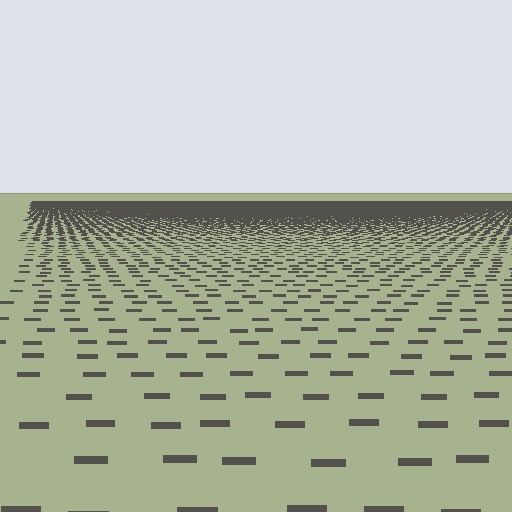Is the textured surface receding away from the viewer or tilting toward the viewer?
The surface is receding away from the viewer. Texture elements get smaller and denser toward the top.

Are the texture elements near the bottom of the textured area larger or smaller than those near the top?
Larger. Near the bottom, elements are closer to the viewer and appear at a bigger on-screen size.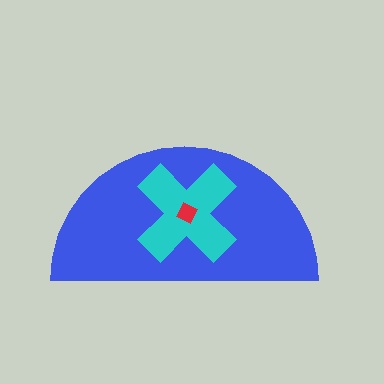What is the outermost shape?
The blue semicircle.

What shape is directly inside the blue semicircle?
The cyan cross.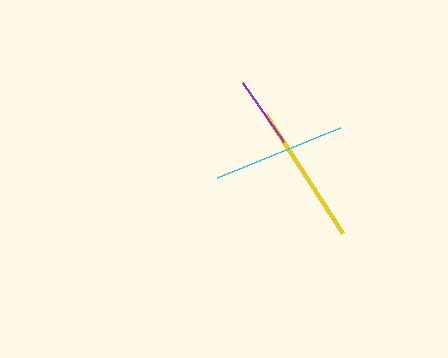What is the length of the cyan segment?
The cyan segment is approximately 133 pixels long.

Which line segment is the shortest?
The purple line is the shortest at approximately 72 pixels.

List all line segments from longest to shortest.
From longest to shortest: yellow, cyan, purple.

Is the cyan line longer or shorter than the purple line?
The cyan line is longer than the purple line.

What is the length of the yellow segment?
The yellow segment is approximately 142 pixels long.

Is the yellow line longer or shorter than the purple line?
The yellow line is longer than the purple line.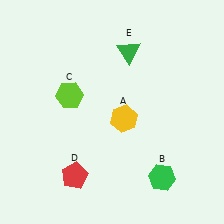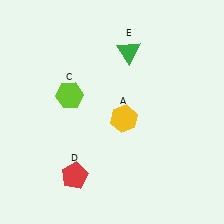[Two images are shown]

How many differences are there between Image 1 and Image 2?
There is 1 difference between the two images.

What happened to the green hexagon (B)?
The green hexagon (B) was removed in Image 2. It was in the bottom-right area of Image 1.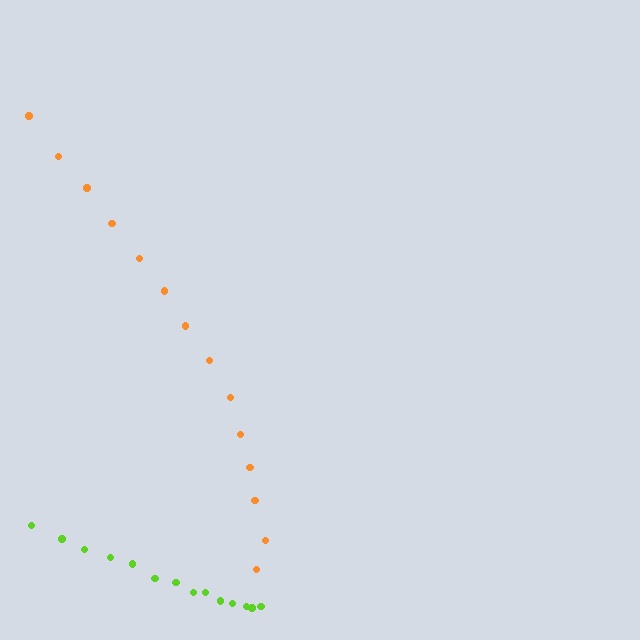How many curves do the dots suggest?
There are 2 distinct paths.